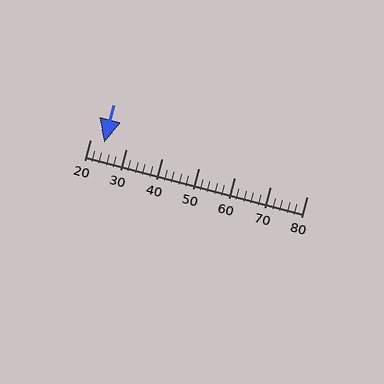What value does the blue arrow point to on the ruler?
The blue arrow points to approximately 24.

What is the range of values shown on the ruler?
The ruler shows values from 20 to 80.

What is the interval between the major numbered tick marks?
The major tick marks are spaced 10 units apart.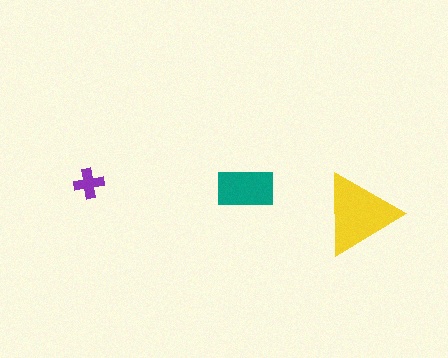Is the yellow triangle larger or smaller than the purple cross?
Larger.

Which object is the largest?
The yellow triangle.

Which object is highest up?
The purple cross is topmost.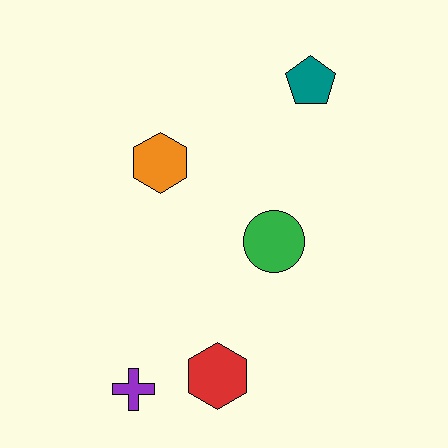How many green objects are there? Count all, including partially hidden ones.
There is 1 green object.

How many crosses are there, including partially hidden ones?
There is 1 cross.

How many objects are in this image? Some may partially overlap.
There are 5 objects.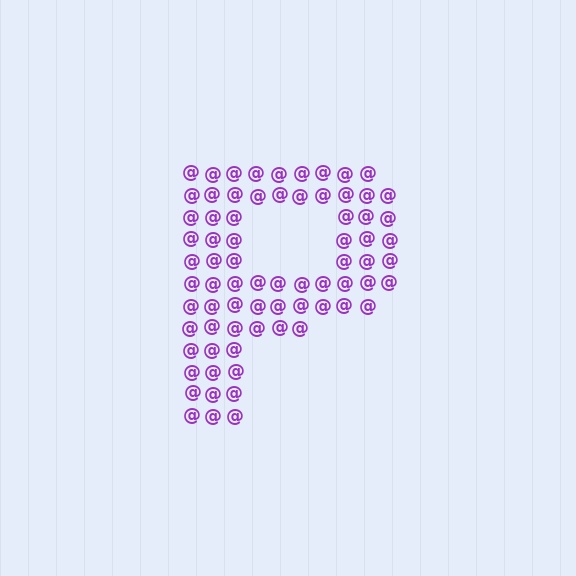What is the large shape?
The large shape is the letter P.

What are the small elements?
The small elements are at signs.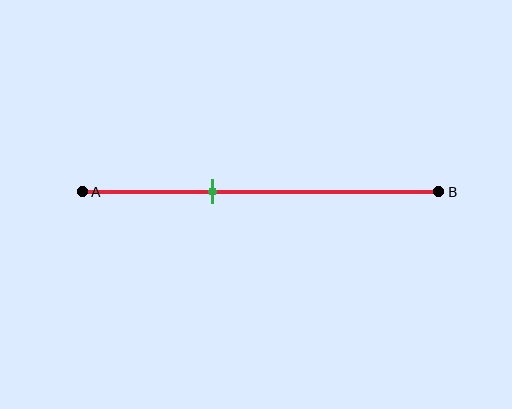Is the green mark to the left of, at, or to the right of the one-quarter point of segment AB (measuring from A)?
The green mark is to the right of the one-quarter point of segment AB.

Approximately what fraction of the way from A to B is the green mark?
The green mark is approximately 35% of the way from A to B.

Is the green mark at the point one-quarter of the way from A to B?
No, the mark is at about 35% from A, not at the 25% one-quarter point.